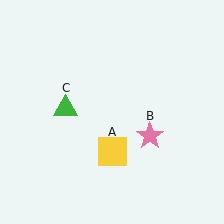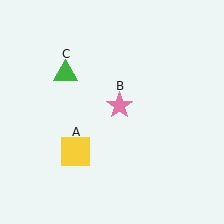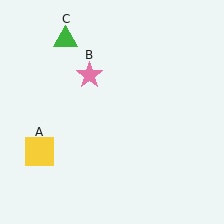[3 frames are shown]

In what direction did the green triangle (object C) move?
The green triangle (object C) moved up.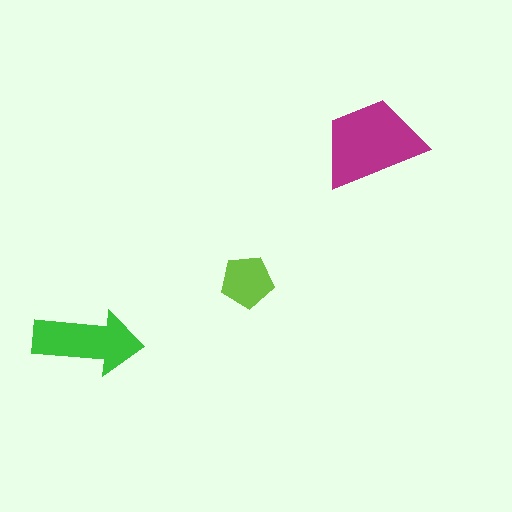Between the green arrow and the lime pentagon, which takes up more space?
The green arrow.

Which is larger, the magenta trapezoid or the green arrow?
The magenta trapezoid.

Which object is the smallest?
The lime pentagon.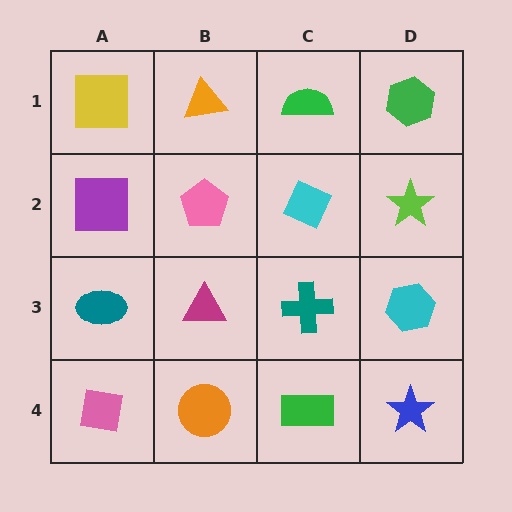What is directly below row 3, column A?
A pink square.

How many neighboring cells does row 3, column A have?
3.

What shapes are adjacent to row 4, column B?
A magenta triangle (row 3, column B), a pink square (row 4, column A), a green rectangle (row 4, column C).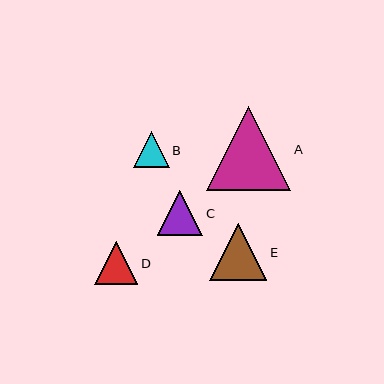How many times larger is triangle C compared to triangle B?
Triangle C is approximately 1.3 times the size of triangle B.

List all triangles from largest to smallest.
From largest to smallest: A, E, C, D, B.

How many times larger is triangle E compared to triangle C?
Triangle E is approximately 1.2 times the size of triangle C.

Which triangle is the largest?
Triangle A is the largest with a size of approximately 84 pixels.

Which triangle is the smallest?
Triangle B is the smallest with a size of approximately 36 pixels.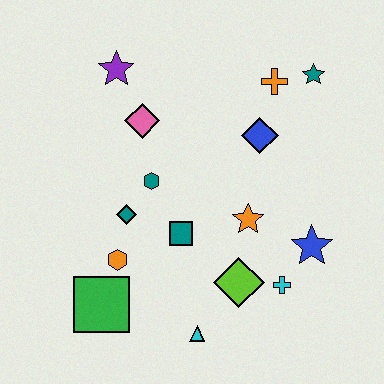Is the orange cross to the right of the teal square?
Yes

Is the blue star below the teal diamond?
Yes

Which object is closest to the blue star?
The cyan cross is closest to the blue star.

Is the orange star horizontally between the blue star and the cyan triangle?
Yes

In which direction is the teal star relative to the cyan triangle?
The teal star is above the cyan triangle.